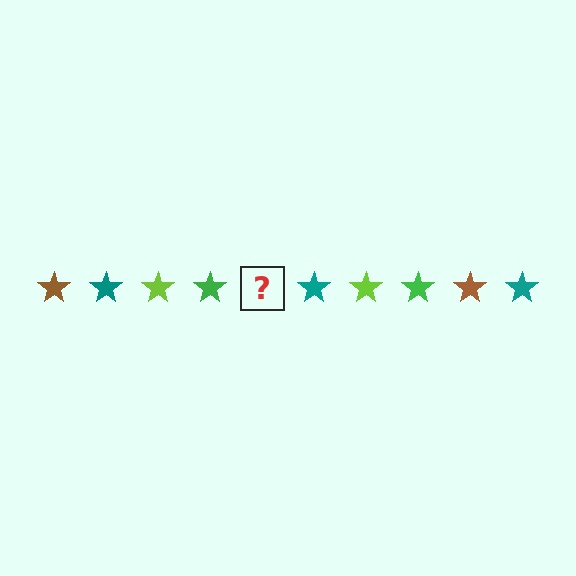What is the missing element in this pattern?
The missing element is a brown star.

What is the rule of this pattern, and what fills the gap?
The rule is that the pattern cycles through brown, teal, lime, green stars. The gap should be filled with a brown star.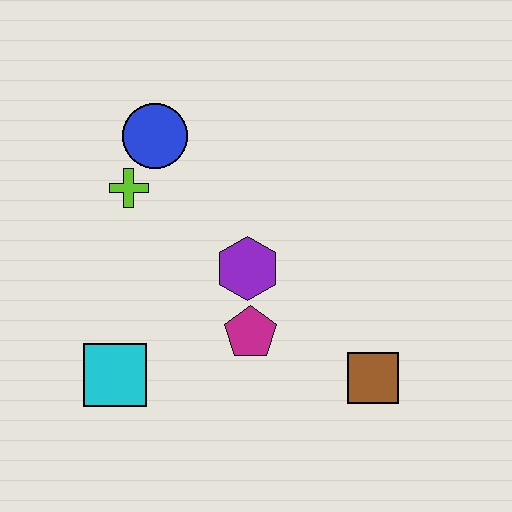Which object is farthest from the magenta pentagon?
The blue circle is farthest from the magenta pentagon.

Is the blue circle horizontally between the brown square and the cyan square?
Yes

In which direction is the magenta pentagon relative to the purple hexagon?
The magenta pentagon is below the purple hexagon.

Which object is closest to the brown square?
The magenta pentagon is closest to the brown square.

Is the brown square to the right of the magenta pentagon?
Yes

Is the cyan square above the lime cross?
No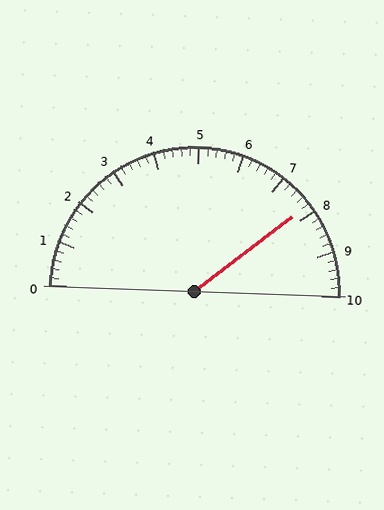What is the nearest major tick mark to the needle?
The nearest major tick mark is 8.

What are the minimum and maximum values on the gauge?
The gauge ranges from 0 to 10.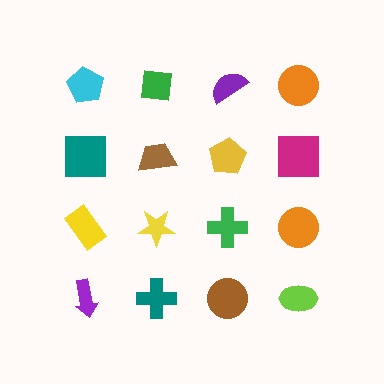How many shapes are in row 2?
4 shapes.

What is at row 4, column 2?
A teal cross.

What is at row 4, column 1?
A purple arrow.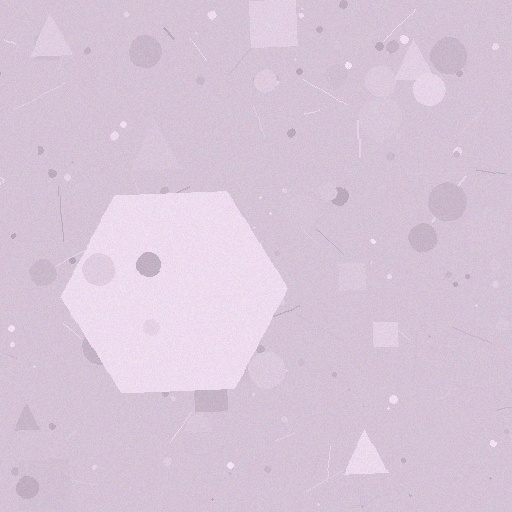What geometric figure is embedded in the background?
A hexagon is embedded in the background.